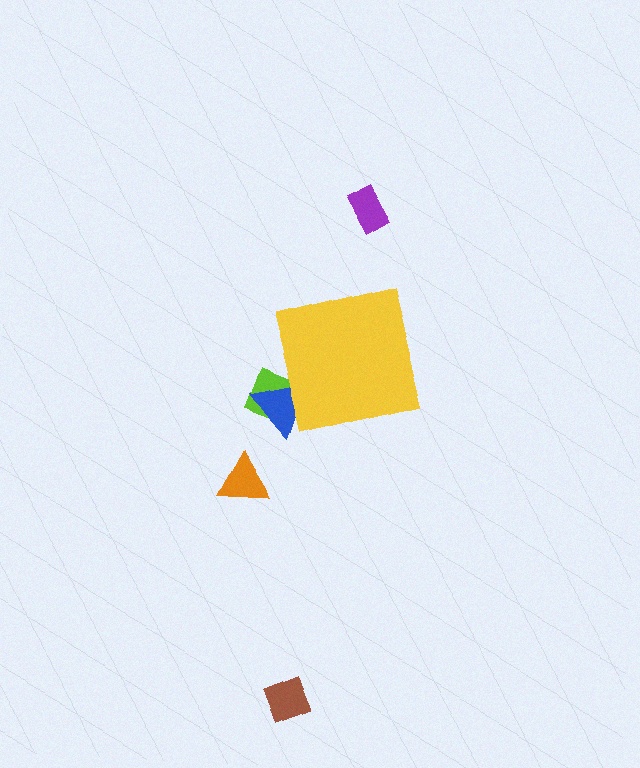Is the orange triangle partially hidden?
No, the orange triangle is fully visible.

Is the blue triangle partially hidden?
Yes, the blue triangle is partially hidden behind the yellow square.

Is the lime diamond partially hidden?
Yes, the lime diamond is partially hidden behind the yellow square.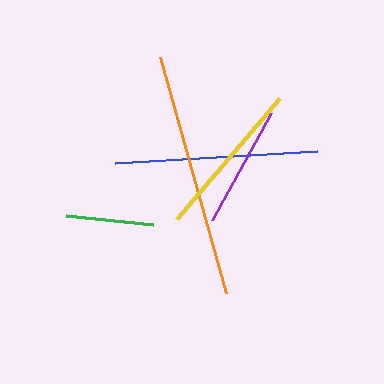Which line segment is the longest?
The orange line is the longest at approximately 245 pixels.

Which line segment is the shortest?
The green line is the shortest at approximately 87 pixels.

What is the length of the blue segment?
The blue segment is approximately 202 pixels long.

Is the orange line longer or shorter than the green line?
The orange line is longer than the green line.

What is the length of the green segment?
The green segment is approximately 87 pixels long.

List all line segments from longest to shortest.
From longest to shortest: orange, blue, yellow, purple, green.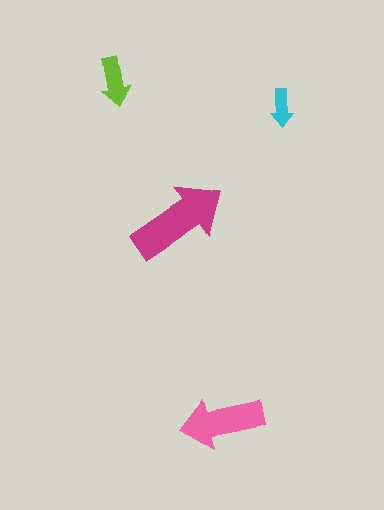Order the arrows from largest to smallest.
the magenta one, the pink one, the lime one, the cyan one.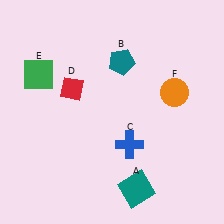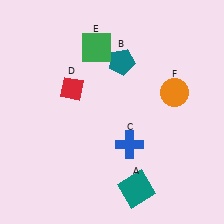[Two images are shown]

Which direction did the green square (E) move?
The green square (E) moved right.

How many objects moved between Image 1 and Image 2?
1 object moved between the two images.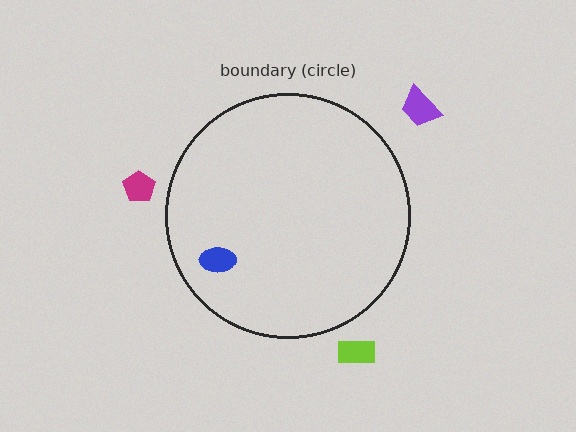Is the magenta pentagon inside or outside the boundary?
Outside.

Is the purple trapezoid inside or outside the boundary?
Outside.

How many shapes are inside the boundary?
1 inside, 3 outside.